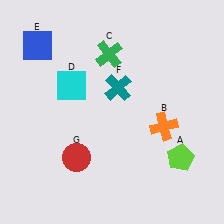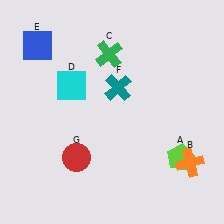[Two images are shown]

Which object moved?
The orange cross (B) moved down.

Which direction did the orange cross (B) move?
The orange cross (B) moved down.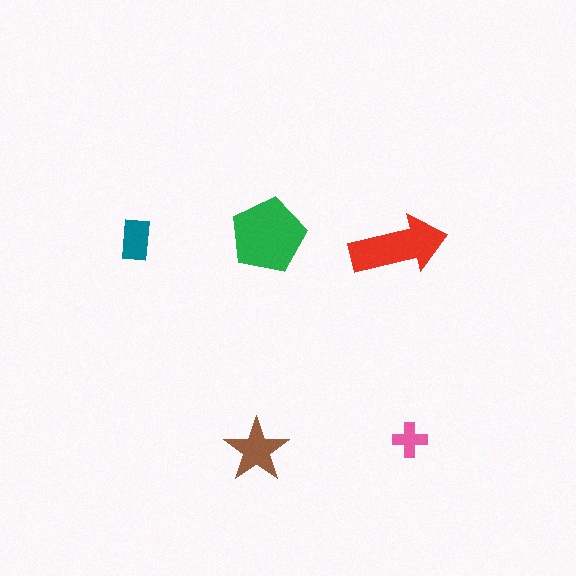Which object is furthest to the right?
The pink cross is rightmost.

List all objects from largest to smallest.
The green pentagon, the red arrow, the brown star, the teal rectangle, the pink cross.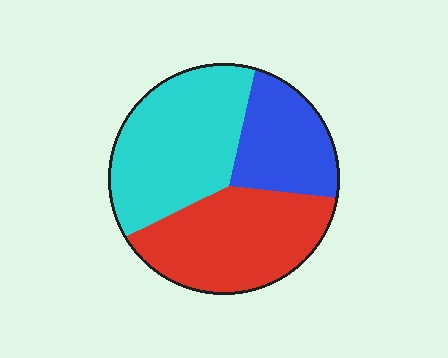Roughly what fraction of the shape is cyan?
Cyan takes up about two fifths (2/5) of the shape.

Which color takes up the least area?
Blue, at roughly 25%.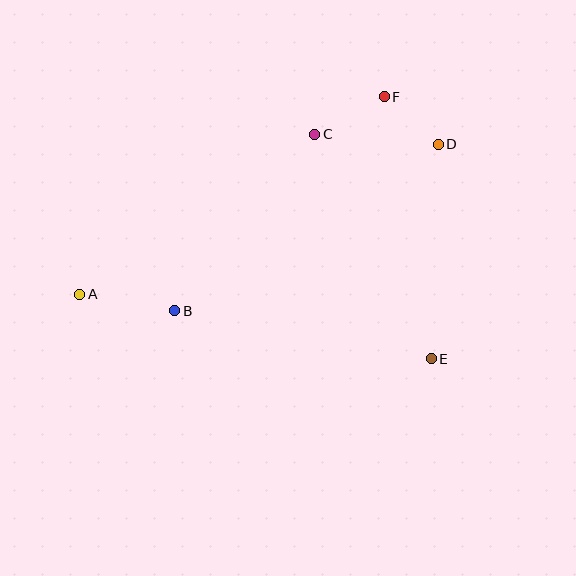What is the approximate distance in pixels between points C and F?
The distance between C and F is approximately 79 pixels.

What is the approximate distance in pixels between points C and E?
The distance between C and E is approximately 253 pixels.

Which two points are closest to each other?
Points D and F are closest to each other.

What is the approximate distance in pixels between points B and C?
The distance between B and C is approximately 225 pixels.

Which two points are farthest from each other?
Points A and D are farthest from each other.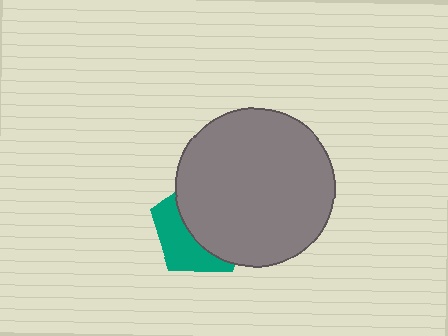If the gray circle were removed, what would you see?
You would see the complete teal pentagon.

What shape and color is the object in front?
The object in front is a gray circle.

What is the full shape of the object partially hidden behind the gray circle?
The partially hidden object is a teal pentagon.